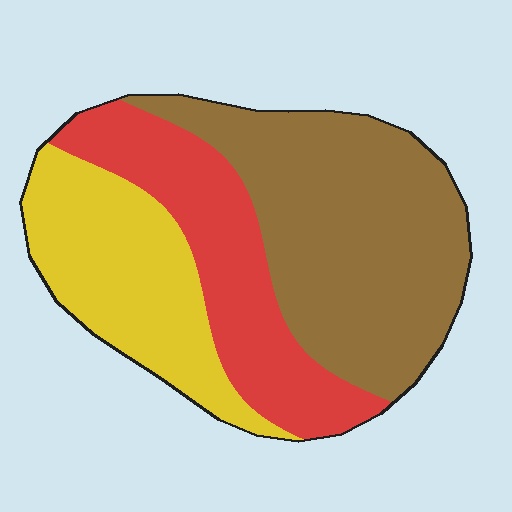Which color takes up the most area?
Brown, at roughly 45%.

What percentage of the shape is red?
Red takes up between a sixth and a third of the shape.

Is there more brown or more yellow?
Brown.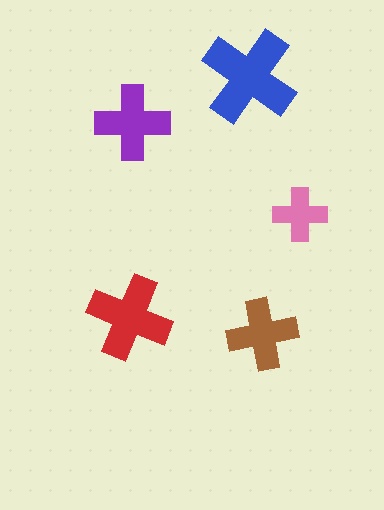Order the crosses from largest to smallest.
the blue one, the red one, the purple one, the brown one, the pink one.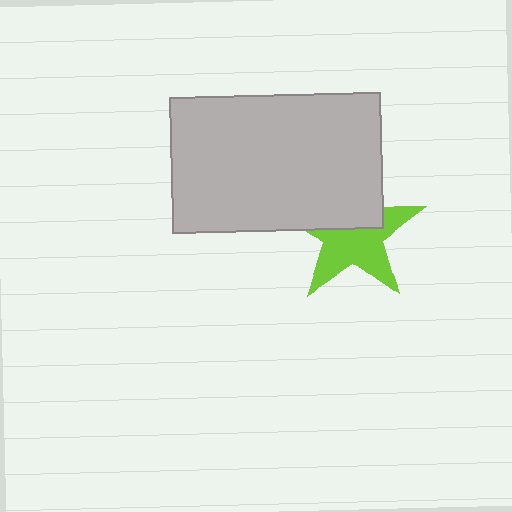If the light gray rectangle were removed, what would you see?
You would see the complete lime star.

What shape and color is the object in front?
The object in front is a light gray rectangle.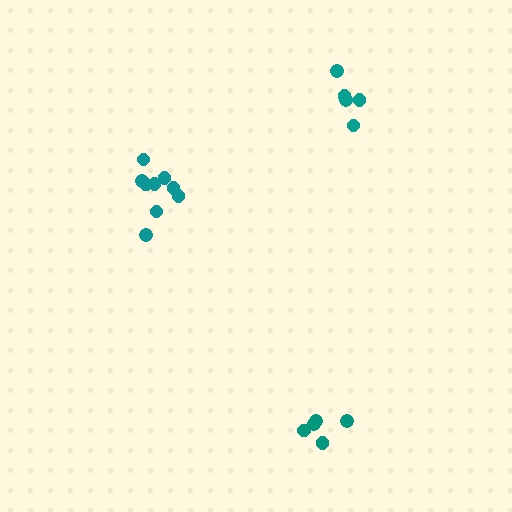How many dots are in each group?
Group 1: 5 dots, Group 2: 9 dots, Group 3: 5 dots (19 total).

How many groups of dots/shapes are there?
There are 3 groups.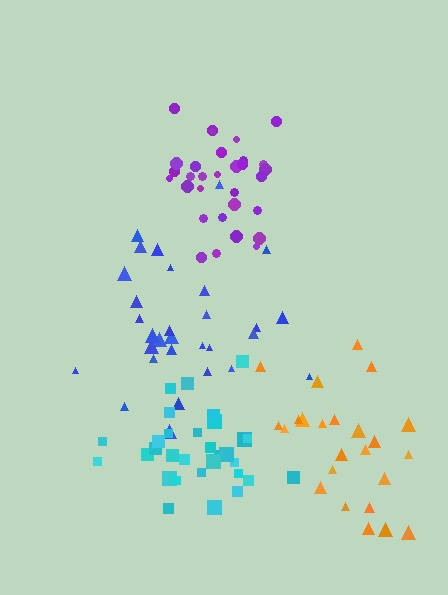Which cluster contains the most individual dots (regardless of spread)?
Purple (31).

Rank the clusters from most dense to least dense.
cyan, purple, blue, orange.